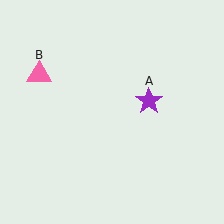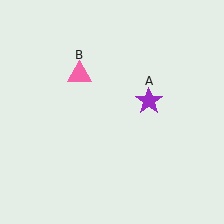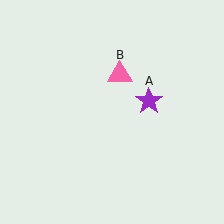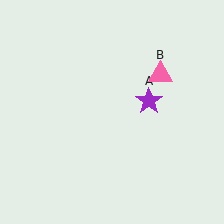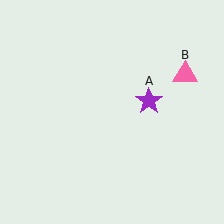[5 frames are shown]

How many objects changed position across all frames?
1 object changed position: pink triangle (object B).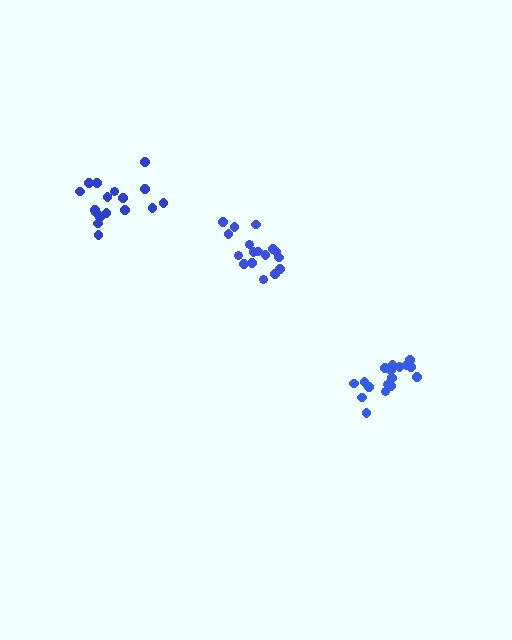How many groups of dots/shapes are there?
There are 3 groups.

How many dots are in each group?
Group 1: 17 dots, Group 2: 17 dots, Group 3: 18 dots (52 total).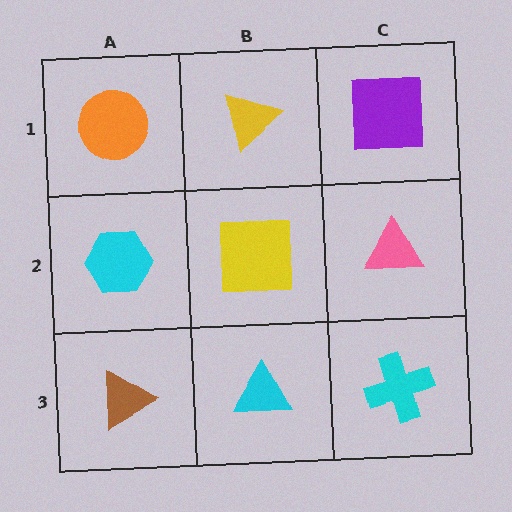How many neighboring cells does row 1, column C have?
2.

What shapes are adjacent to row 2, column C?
A purple square (row 1, column C), a cyan cross (row 3, column C), a yellow square (row 2, column B).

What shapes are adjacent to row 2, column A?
An orange circle (row 1, column A), a brown triangle (row 3, column A), a yellow square (row 2, column B).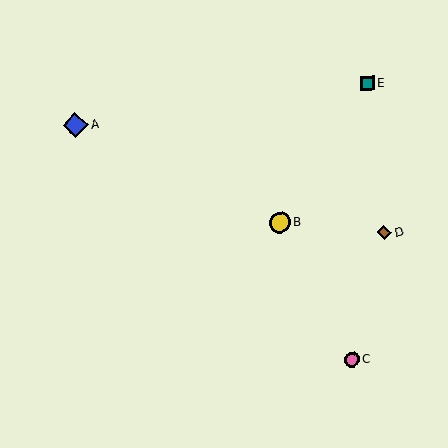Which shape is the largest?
The blue diamond (labeled A) is the largest.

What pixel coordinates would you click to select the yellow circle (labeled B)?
Click at (280, 223) to select the yellow circle B.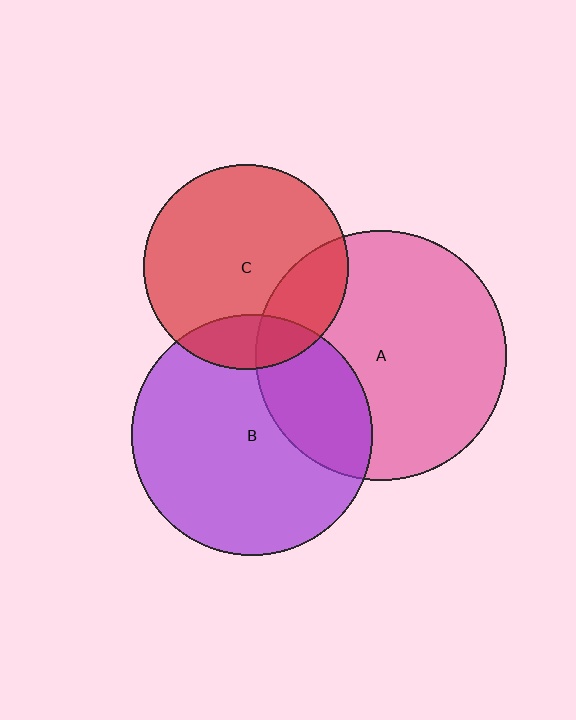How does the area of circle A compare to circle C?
Approximately 1.5 times.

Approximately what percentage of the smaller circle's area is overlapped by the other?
Approximately 30%.